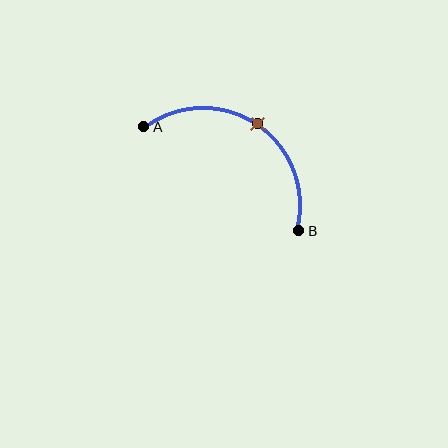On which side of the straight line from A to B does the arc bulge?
The arc bulges above and to the right of the straight line connecting A and B.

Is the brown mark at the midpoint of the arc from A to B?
Yes. The brown mark lies on the arc at equal arc-length from both A and B — it is the arc midpoint.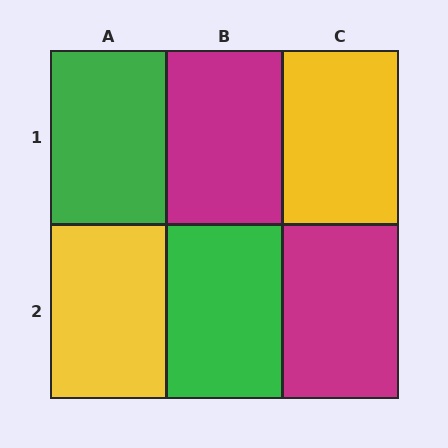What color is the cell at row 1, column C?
Yellow.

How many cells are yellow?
2 cells are yellow.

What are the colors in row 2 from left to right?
Yellow, green, magenta.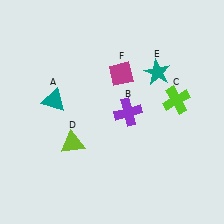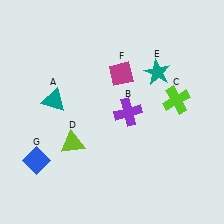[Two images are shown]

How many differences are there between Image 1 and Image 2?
There is 1 difference between the two images.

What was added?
A blue diamond (G) was added in Image 2.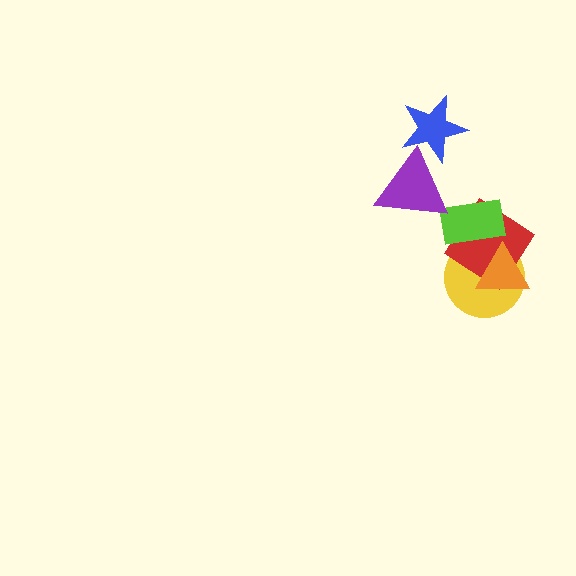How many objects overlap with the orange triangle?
2 objects overlap with the orange triangle.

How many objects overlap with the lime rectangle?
2 objects overlap with the lime rectangle.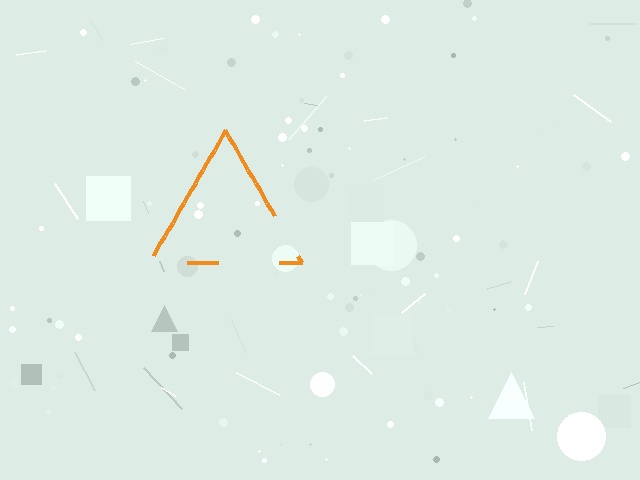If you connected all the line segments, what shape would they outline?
They would outline a triangle.